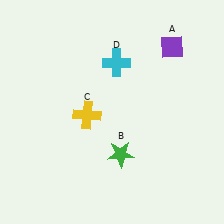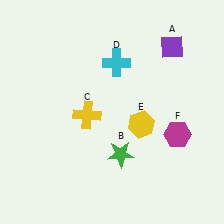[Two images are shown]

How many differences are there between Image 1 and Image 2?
There are 2 differences between the two images.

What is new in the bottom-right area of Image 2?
A yellow hexagon (E) was added in the bottom-right area of Image 2.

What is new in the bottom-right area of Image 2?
A magenta hexagon (F) was added in the bottom-right area of Image 2.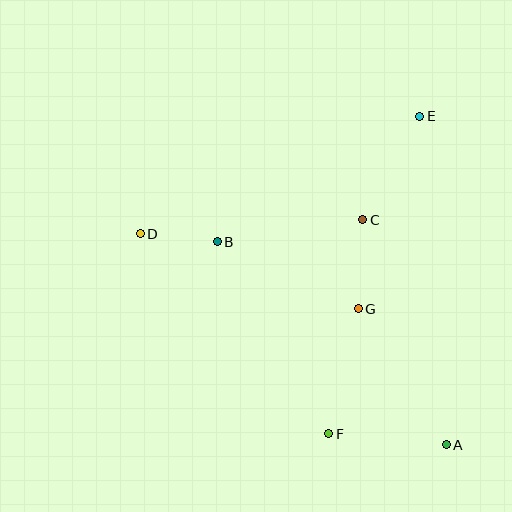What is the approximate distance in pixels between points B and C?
The distance between B and C is approximately 147 pixels.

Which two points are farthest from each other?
Points A and D are farthest from each other.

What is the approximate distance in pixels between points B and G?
The distance between B and G is approximately 157 pixels.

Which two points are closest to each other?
Points B and D are closest to each other.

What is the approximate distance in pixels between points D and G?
The distance between D and G is approximately 231 pixels.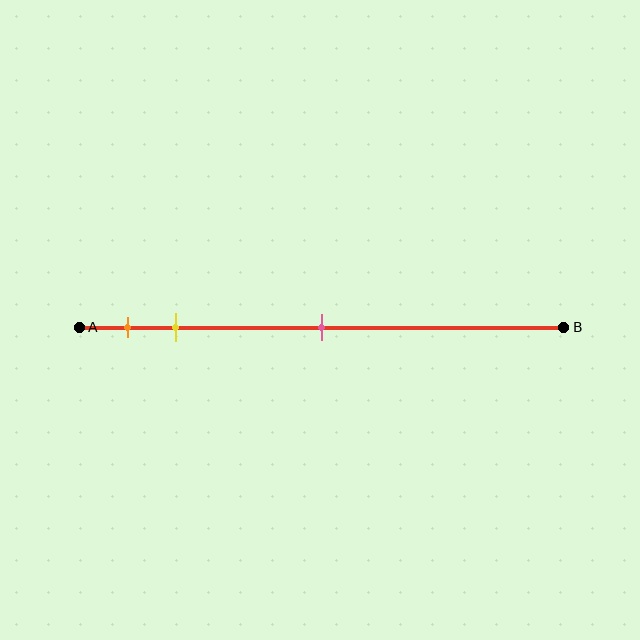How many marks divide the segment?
There are 3 marks dividing the segment.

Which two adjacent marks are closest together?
The orange and yellow marks are the closest adjacent pair.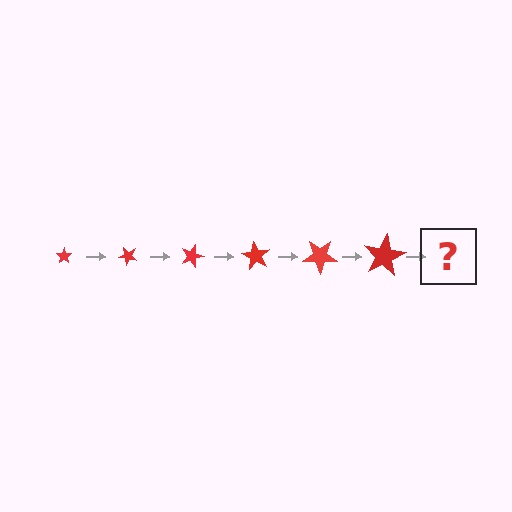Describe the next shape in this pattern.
It should be a star, larger than the previous one and rotated 270 degrees from the start.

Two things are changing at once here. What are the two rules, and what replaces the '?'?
The two rules are that the star grows larger each step and it rotates 45 degrees each step. The '?' should be a star, larger than the previous one and rotated 270 degrees from the start.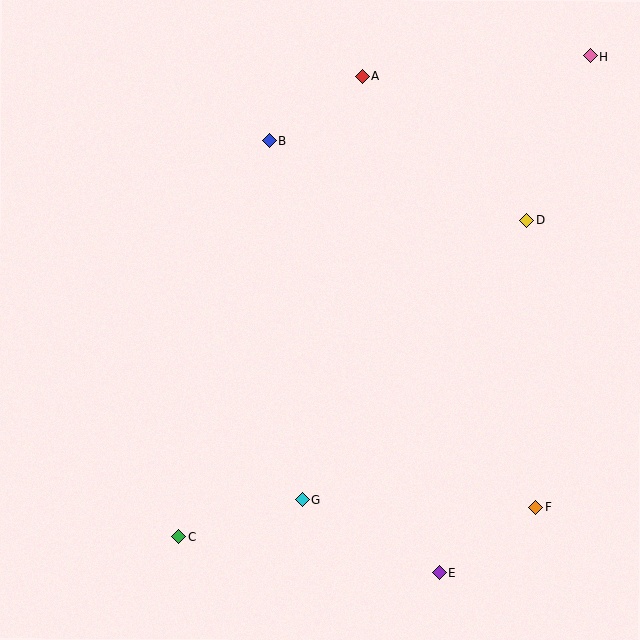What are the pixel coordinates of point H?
Point H is at (591, 56).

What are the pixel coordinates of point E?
Point E is at (439, 573).